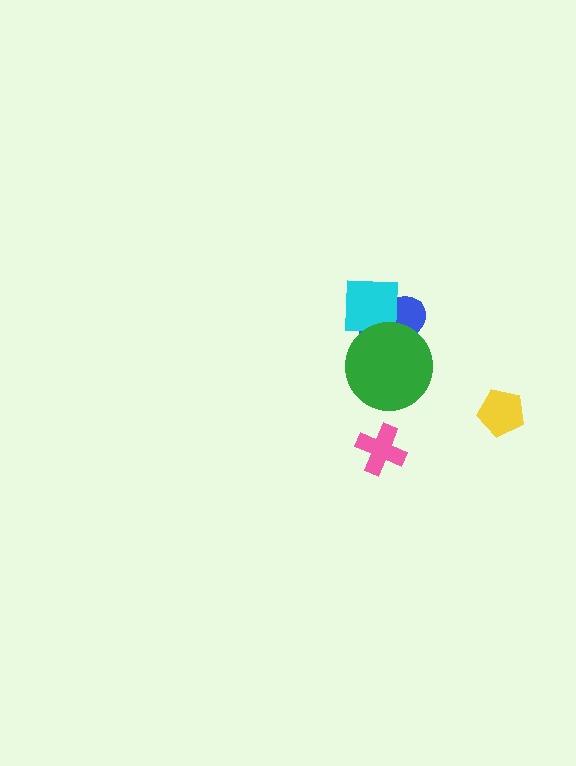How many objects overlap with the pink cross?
0 objects overlap with the pink cross.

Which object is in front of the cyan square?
The green circle is in front of the cyan square.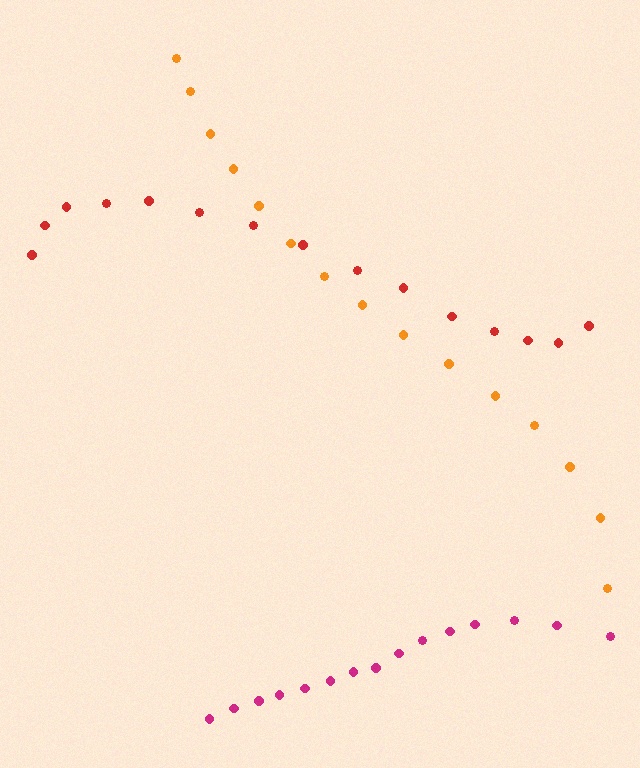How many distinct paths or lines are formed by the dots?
There are 3 distinct paths.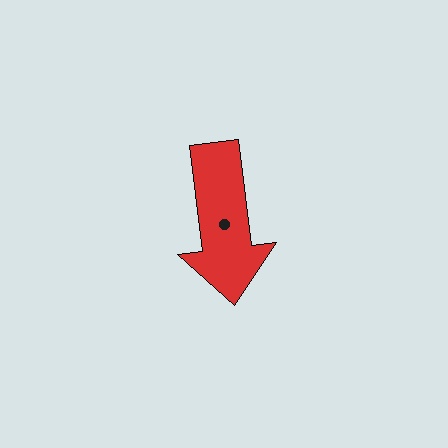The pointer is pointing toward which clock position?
Roughly 6 o'clock.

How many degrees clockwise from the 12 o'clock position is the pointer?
Approximately 173 degrees.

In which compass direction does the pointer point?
South.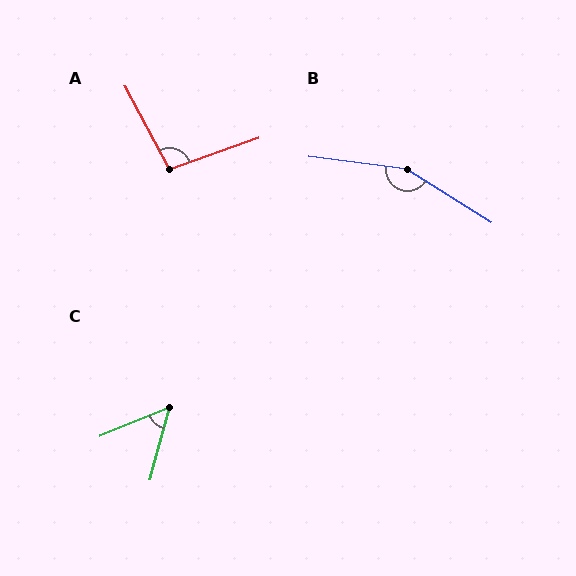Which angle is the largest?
B, at approximately 155 degrees.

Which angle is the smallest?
C, at approximately 53 degrees.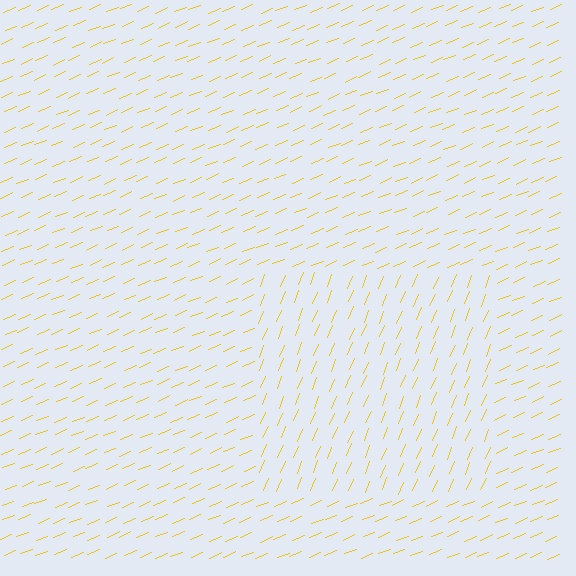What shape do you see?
I see a rectangle.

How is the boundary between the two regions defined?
The boundary is defined purely by a change in line orientation (approximately 45 degrees difference). All lines are the same color and thickness.